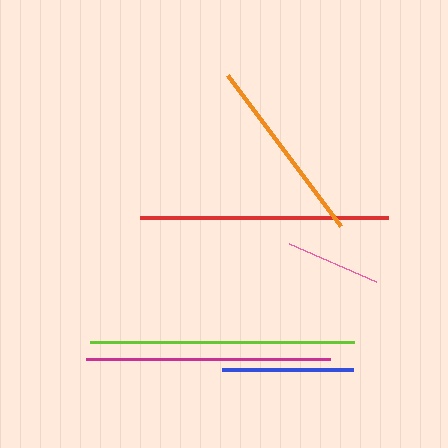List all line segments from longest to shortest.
From longest to shortest: lime, red, magenta, orange, blue, pink.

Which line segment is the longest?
The lime line is the longest at approximately 264 pixels.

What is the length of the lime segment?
The lime segment is approximately 264 pixels long.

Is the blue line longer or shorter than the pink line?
The blue line is longer than the pink line.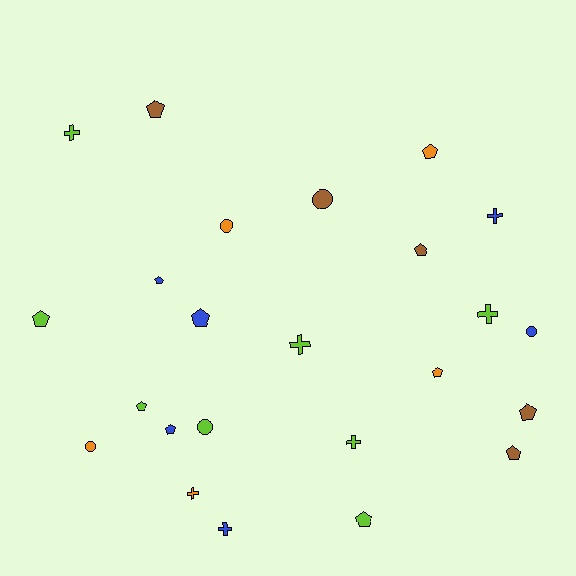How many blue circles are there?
There is 1 blue circle.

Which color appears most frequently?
Lime, with 8 objects.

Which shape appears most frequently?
Pentagon, with 12 objects.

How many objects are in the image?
There are 24 objects.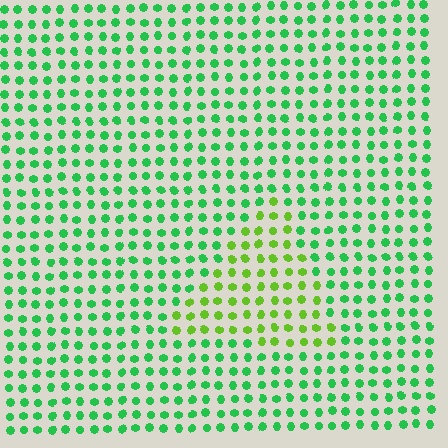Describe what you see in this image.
The image is filled with small green elements in a uniform arrangement. A triangle-shaped region is visible where the elements are tinted to a slightly different hue, forming a subtle color boundary.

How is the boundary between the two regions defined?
The boundary is defined purely by a slight shift in hue (about 39 degrees). Spacing, size, and orientation are identical on both sides.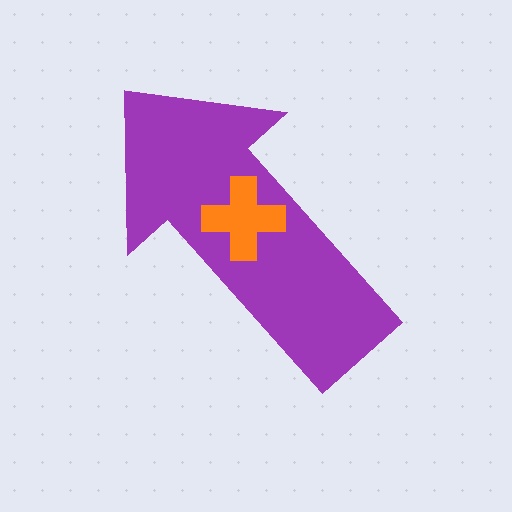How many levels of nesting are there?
2.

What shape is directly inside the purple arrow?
The orange cross.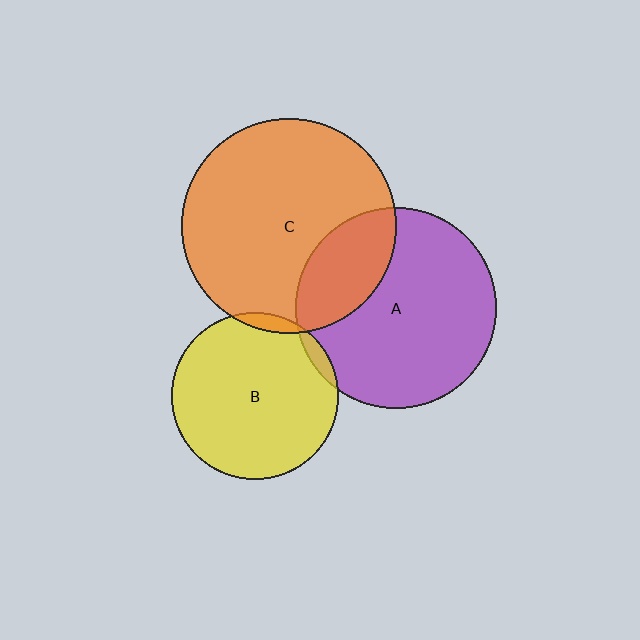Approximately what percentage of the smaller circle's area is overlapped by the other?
Approximately 5%.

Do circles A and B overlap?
Yes.